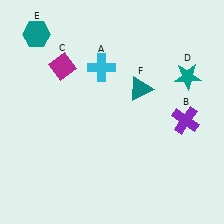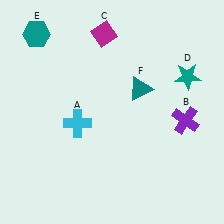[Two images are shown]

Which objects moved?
The objects that moved are: the cyan cross (A), the magenta diamond (C).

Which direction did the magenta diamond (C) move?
The magenta diamond (C) moved right.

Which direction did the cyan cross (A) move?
The cyan cross (A) moved down.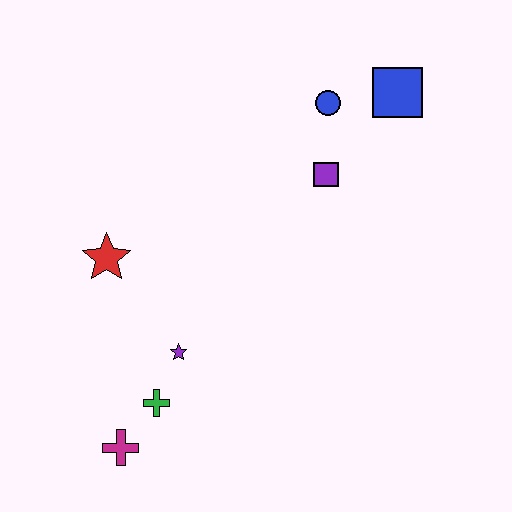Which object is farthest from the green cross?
The blue square is farthest from the green cross.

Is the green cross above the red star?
No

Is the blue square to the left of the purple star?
No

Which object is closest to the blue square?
The blue circle is closest to the blue square.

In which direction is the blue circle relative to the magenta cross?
The blue circle is above the magenta cross.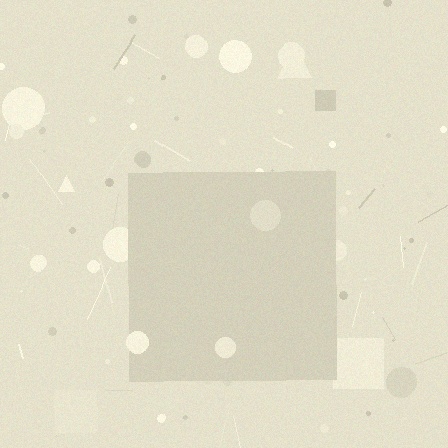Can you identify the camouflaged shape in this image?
The camouflaged shape is a square.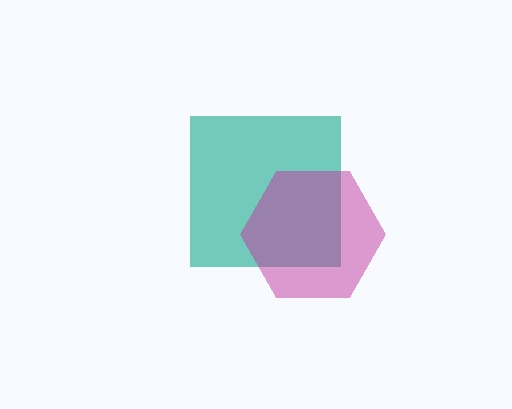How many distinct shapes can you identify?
There are 2 distinct shapes: a teal square, a magenta hexagon.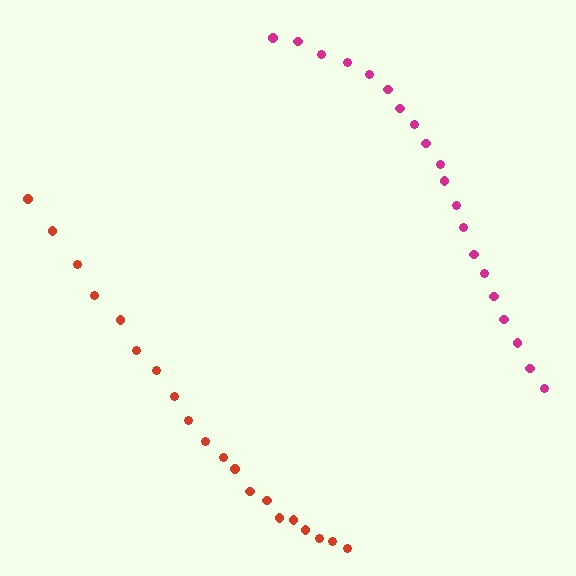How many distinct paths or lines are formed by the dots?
There are 2 distinct paths.